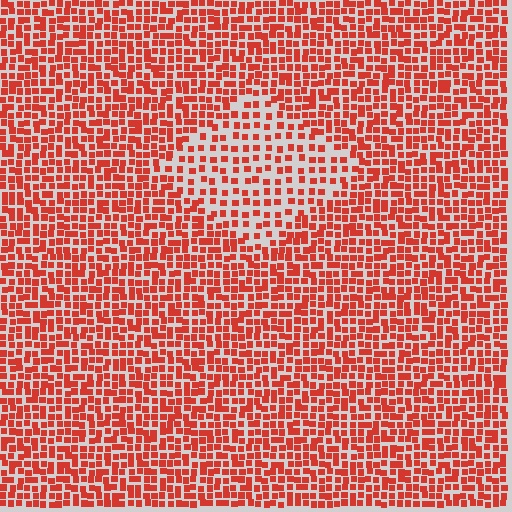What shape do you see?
I see a diamond.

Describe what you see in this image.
The image contains small red elements arranged at two different densities. A diamond-shaped region is visible where the elements are less densely packed than the surrounding area.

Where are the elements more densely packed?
The elements are more densely packed outside the diamond boundary.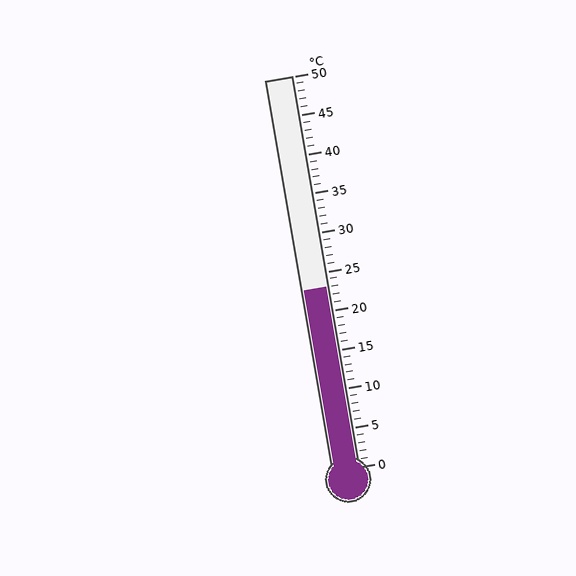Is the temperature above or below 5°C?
The temperature is above 5°C.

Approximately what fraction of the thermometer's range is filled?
The thermometer is filled to approximately 45% of its range.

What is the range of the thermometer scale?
The thermometer scale ranges from 0°C to 50°C.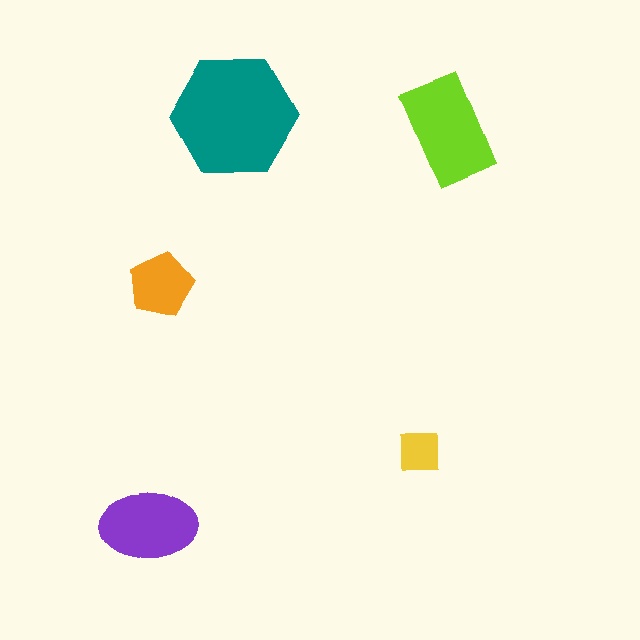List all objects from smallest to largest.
The yellow square, the orange pentagon, the purple ellipse, the lime rectangle, the teal hexagon.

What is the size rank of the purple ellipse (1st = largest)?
3rd.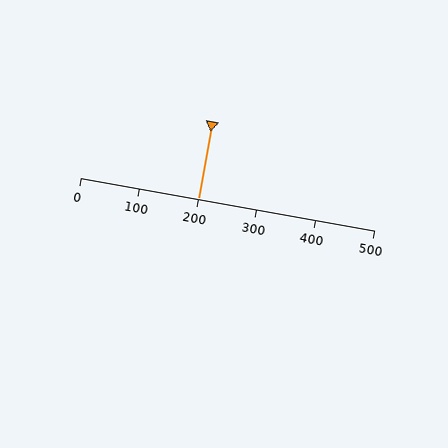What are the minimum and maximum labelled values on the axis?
The axis runs from 0 to 500.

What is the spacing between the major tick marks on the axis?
The major ticks are spaced 100 apart.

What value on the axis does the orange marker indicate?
The marker indicates approximately 200.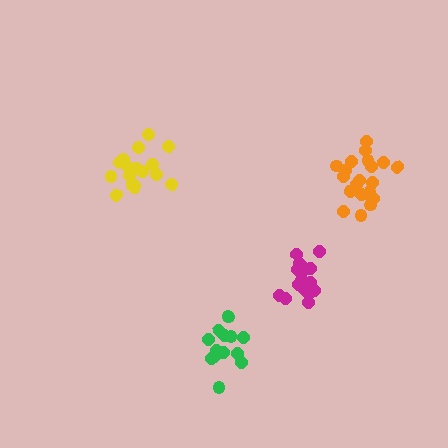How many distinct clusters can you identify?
There are 4 distinct clusters.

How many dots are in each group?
Group 1: 15 dots, Group 2: 17 dots, Group 3: 21 dots, Group 4: 17 dots (70 total).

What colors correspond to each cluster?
The clusters are colored: green, magenta, orange, yellow.